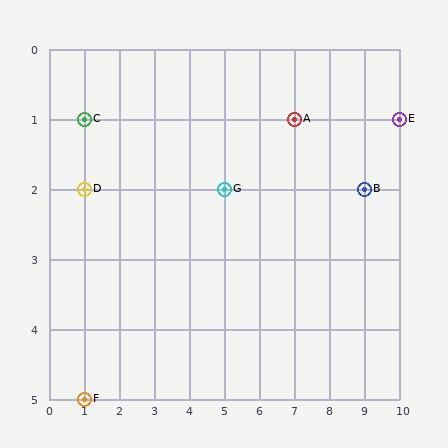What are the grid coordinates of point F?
Point F is at grid coordinates (1, 5).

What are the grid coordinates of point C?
Point C is at grid coordinates (1, 1).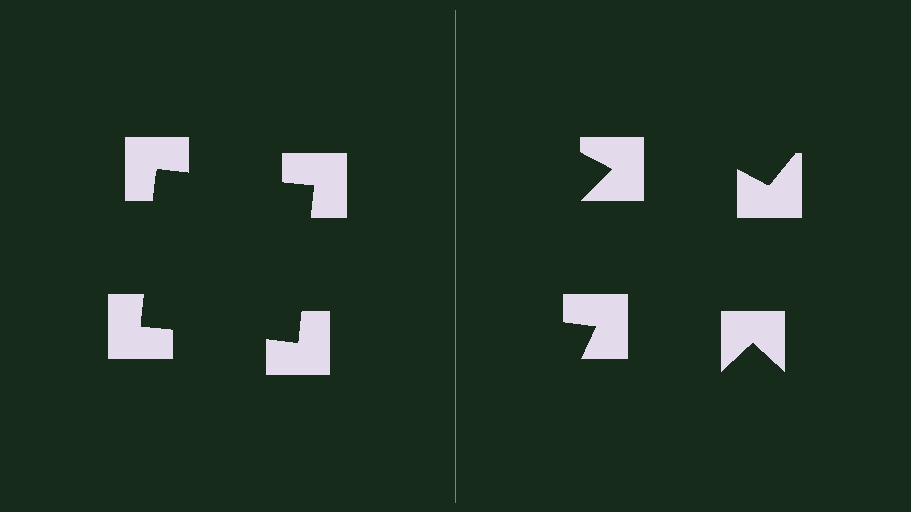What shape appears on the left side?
An illusory square.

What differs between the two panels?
The notched squares are positioned identically on both sides; only the wedge orientations differ. On the left they align to a square; on the right they are misaligned.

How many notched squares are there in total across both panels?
8 — 4 on each side.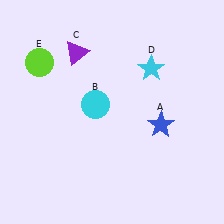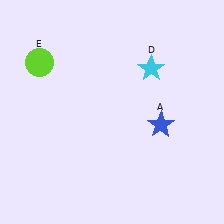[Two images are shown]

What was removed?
The purple triangle (C), the cyan circle (B) were removed in Image 2.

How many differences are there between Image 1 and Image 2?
There are 2 differences between the two images.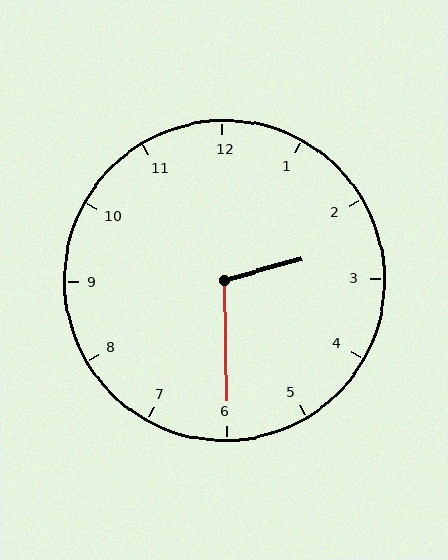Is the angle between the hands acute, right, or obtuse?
It is obtuse.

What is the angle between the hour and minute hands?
Approximately 105 degrees.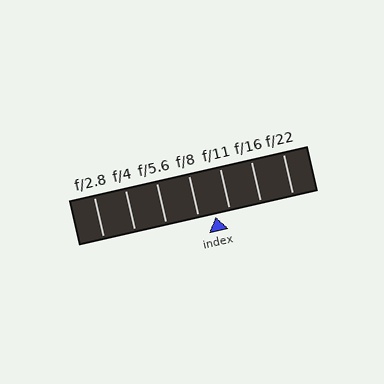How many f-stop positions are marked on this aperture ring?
There are 7 f-stop positions marked.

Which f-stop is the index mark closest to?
The index mark is closest to f/11.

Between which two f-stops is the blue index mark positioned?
The index mark is between f/8 and f/11.